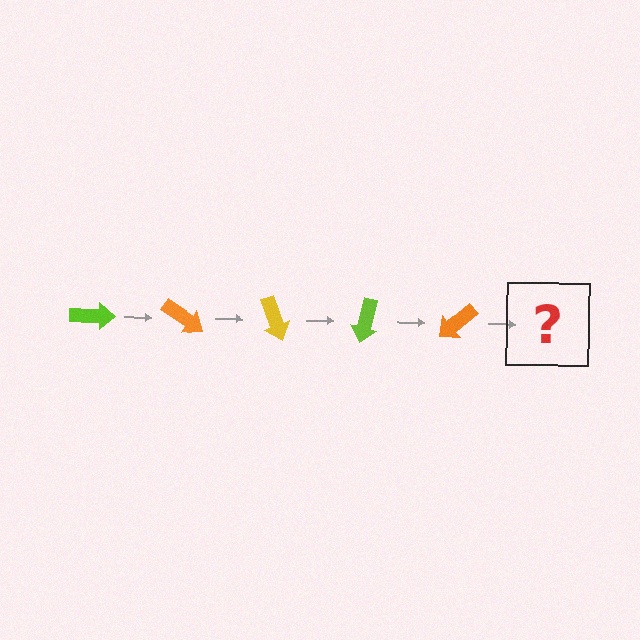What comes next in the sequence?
The next element should be a yellow arrow, rotated 175 degrees from the start.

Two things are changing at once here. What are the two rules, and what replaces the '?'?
The two rules are that it rotates 35 degrees each step and the color cycles through lime, orange, and yellow. The '?' should be a yellow arrow, rotated 175 degrees from the start.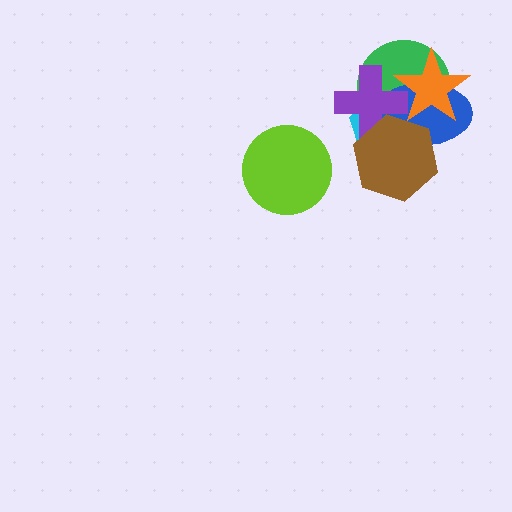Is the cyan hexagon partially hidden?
Yes, it is partially covered by another shape.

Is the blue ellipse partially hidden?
Yes, it is partially covered by another shape.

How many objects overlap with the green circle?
5 objects overlap with the green circle.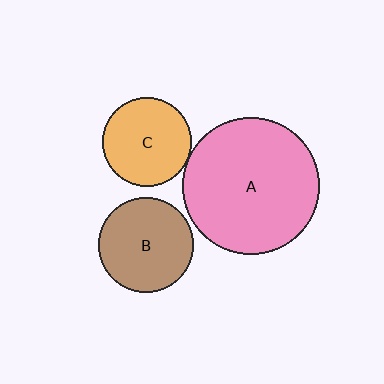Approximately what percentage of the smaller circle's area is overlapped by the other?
Approximately 5%.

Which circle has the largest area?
Circle A (pink).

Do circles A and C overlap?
Yes.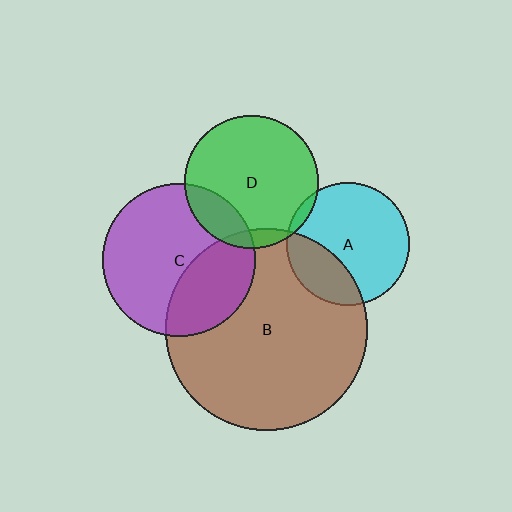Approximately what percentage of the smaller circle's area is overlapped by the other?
Approximately 15%.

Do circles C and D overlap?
Yes.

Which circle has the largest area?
Circle B (brown).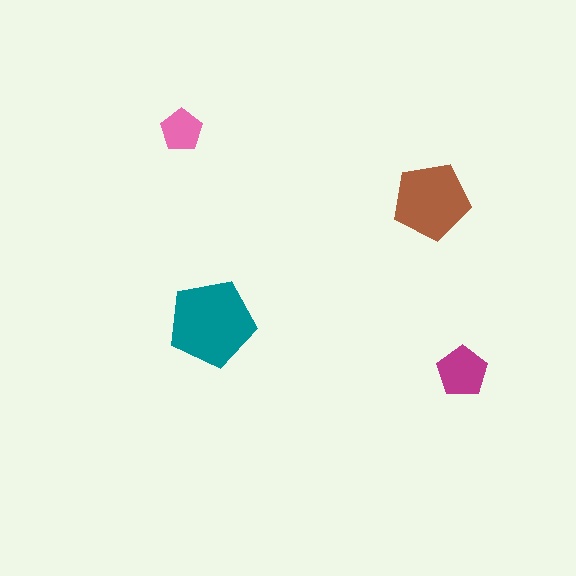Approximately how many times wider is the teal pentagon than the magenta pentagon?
About 1.5 times wider.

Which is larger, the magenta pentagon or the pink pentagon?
The magenta one.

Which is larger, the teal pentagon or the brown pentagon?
The teal one.